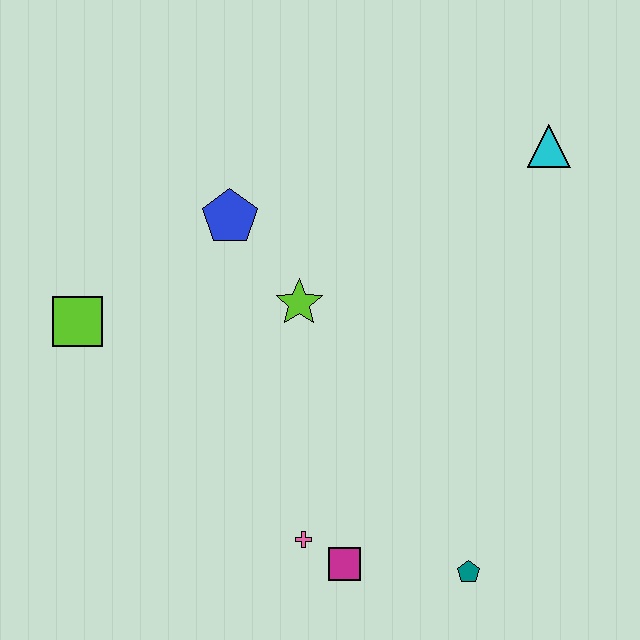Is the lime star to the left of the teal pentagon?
Yes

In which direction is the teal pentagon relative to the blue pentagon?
The teal pentagon is below the blue pentagon.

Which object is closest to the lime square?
The blue pentagon is closest to the lime square.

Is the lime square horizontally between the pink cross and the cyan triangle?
No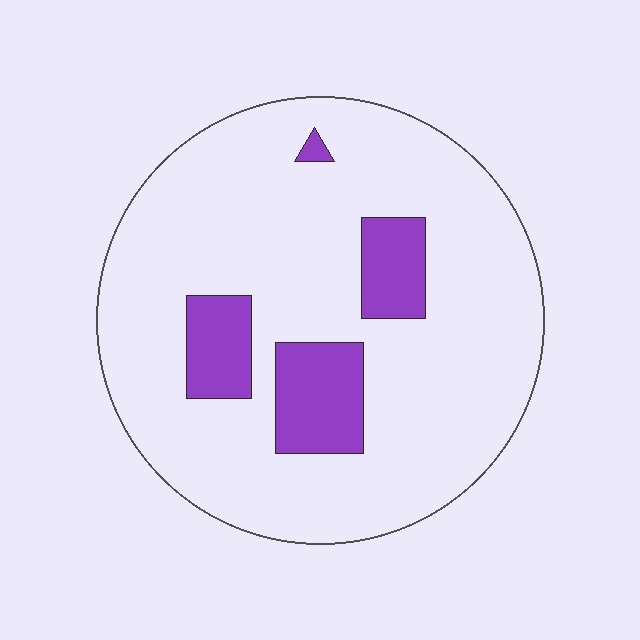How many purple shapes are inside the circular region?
4.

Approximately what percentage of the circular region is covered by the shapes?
Approximately 15%.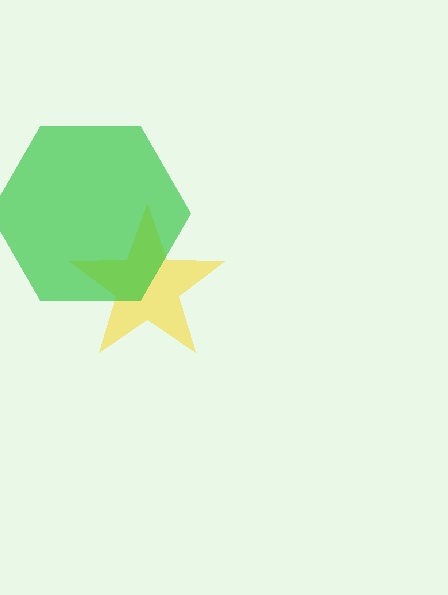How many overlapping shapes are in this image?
There are 2 overlapping shapes in the image.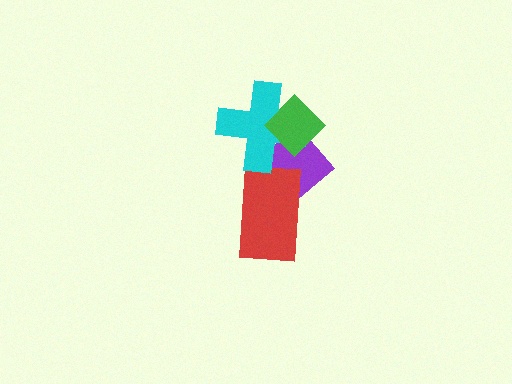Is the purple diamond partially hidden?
Yes, it is partially covered by another shape.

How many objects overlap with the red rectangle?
1 object overlaps with the red rectangle.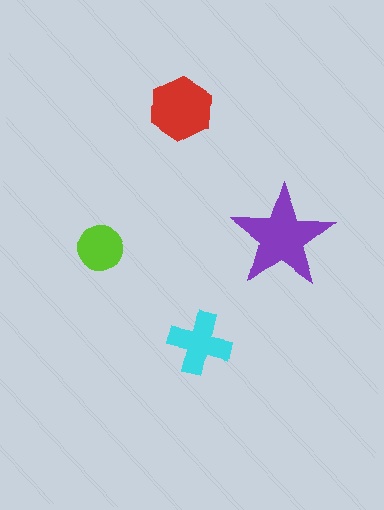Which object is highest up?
The red hexagon is topmost.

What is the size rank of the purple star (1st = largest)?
1st.